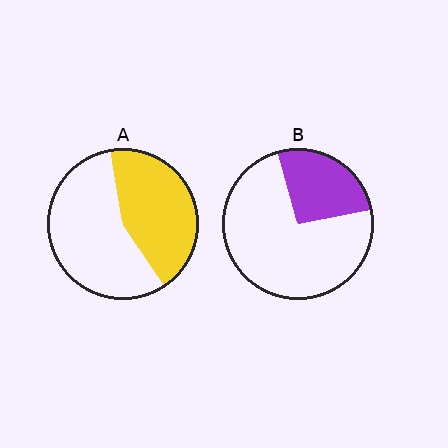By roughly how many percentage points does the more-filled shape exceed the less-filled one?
By roughly 15 percentage points (A over B).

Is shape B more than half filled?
No.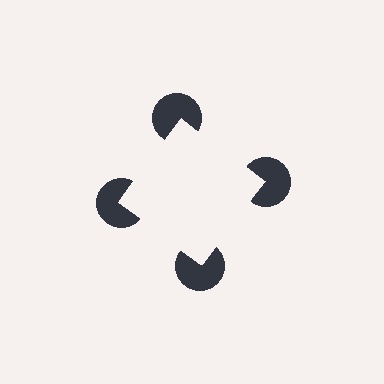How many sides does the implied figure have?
4 sides.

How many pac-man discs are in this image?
There are 4 — one at each vertex of the illusory square.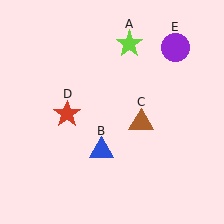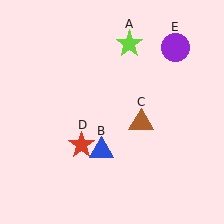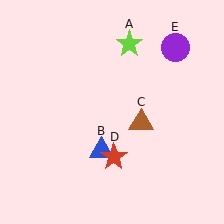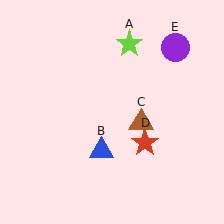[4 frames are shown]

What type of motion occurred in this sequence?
The red star (object D) rotated counterclockwise around the center of the scene.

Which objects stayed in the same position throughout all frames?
Lime star (object A) and blue triangle (object B) and brown triangle (object C) and purple circle (object E) remained stationary.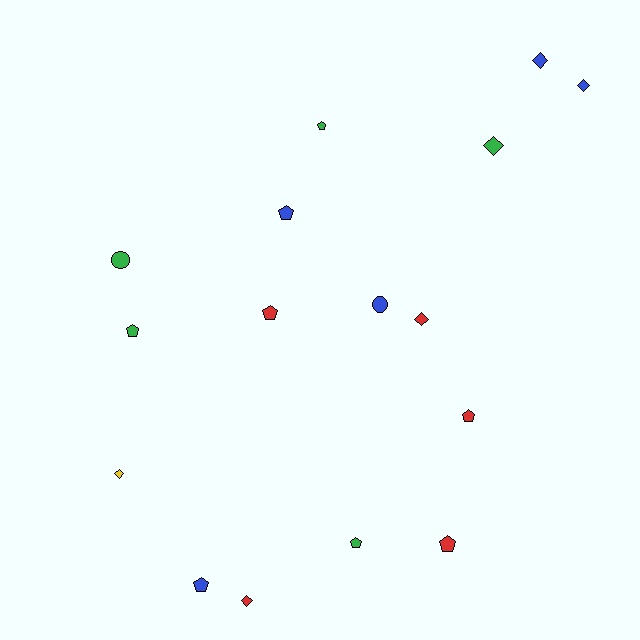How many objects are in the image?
There are 16 objects.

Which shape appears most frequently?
Pentagon, with 8 objects.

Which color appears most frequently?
Red, with 5 objects.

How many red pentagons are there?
There are 3 red pentagons.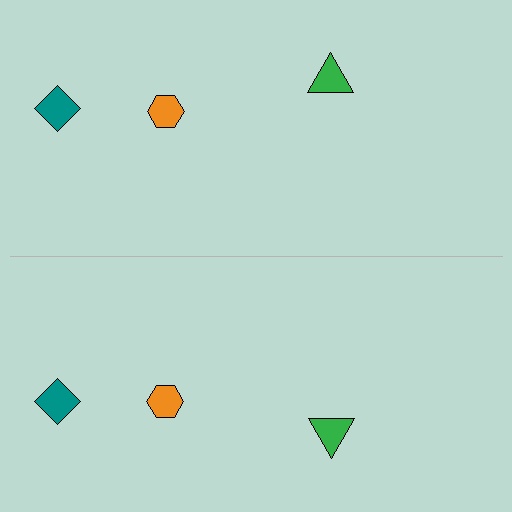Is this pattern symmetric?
Yes, this pattern has bilateral (reflection) symmetry.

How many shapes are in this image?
There are 6 shapes in this image.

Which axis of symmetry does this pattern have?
The pattern has a horizontal axis of symmetry running through the center of the image.